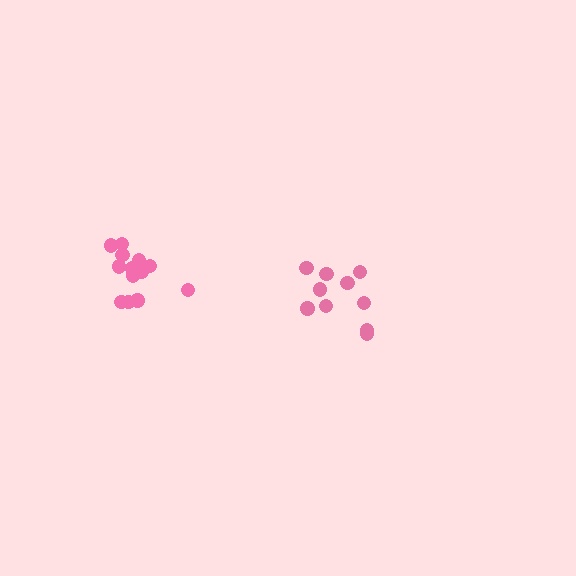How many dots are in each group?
Group 1: 10 dots, Group 2: 13 dots (23 total).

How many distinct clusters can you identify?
There are 2 distinct clusters.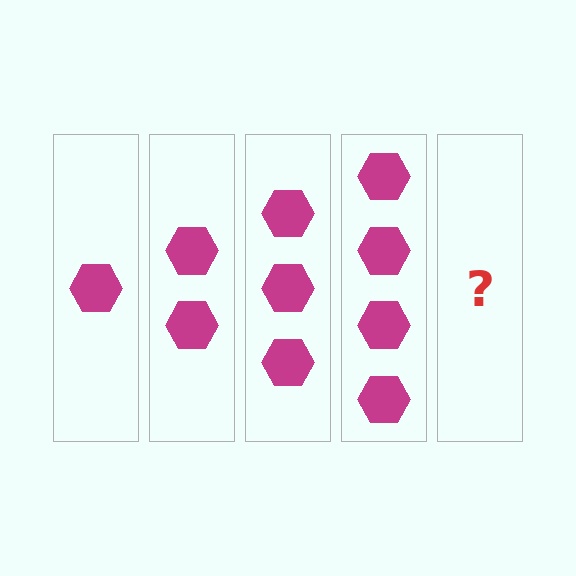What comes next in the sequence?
The next element should be 5 hexagons.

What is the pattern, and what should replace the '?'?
The pattern is that each step adds one more hexagon. The '?' should be 5 hexagons.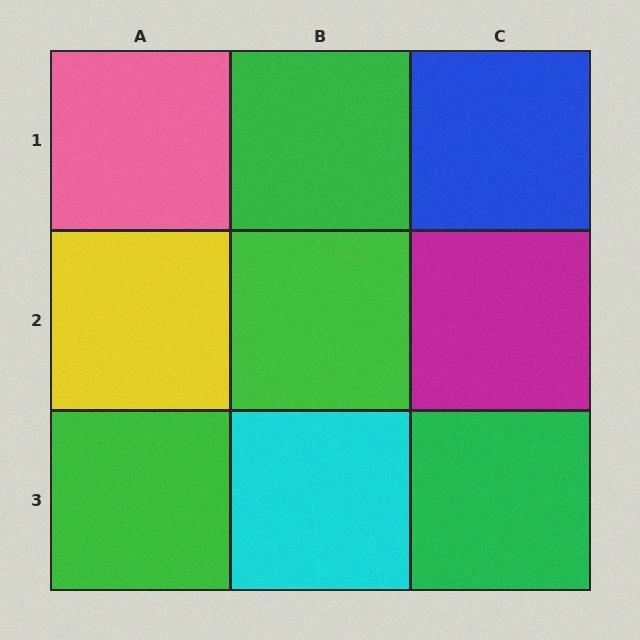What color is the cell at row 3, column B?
Cyan.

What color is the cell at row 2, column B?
Green.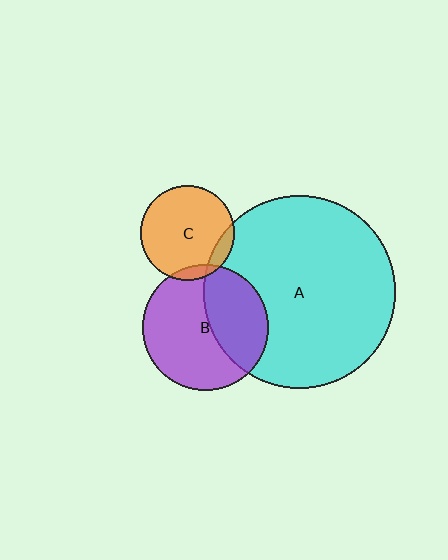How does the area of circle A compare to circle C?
Approximately 4.1 times.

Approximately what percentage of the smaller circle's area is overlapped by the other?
Approximately 40%.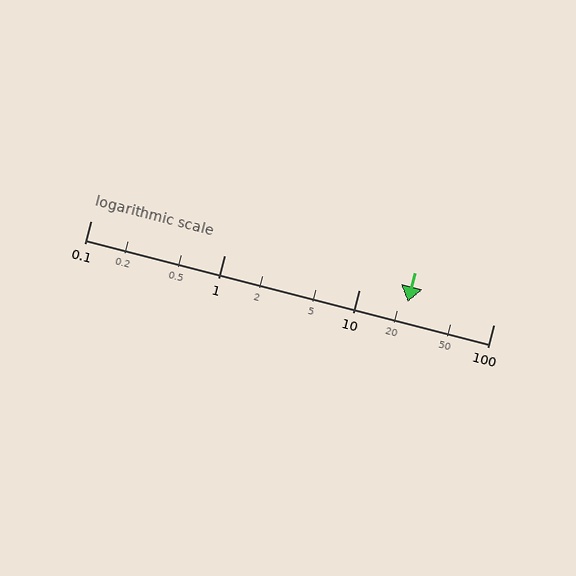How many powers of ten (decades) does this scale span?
The scale spans 3 decades, from 0.1 to 100.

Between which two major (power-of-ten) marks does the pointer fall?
The pointer is between 10 and 100.